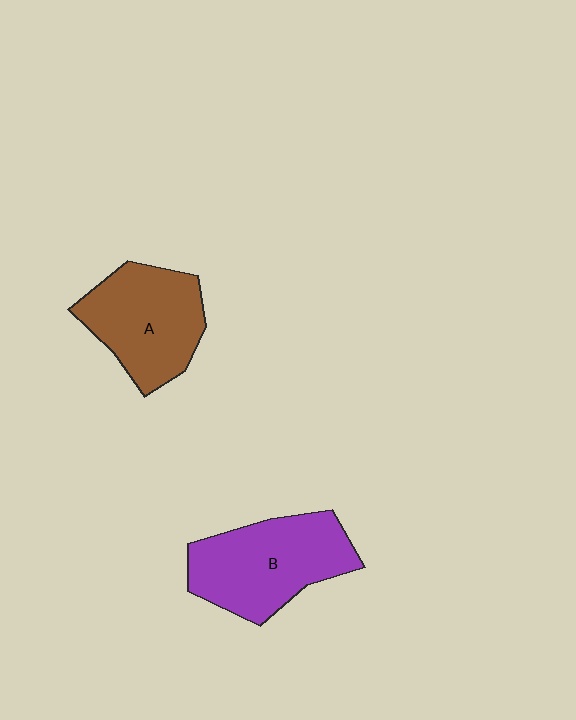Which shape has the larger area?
Shape B (purple).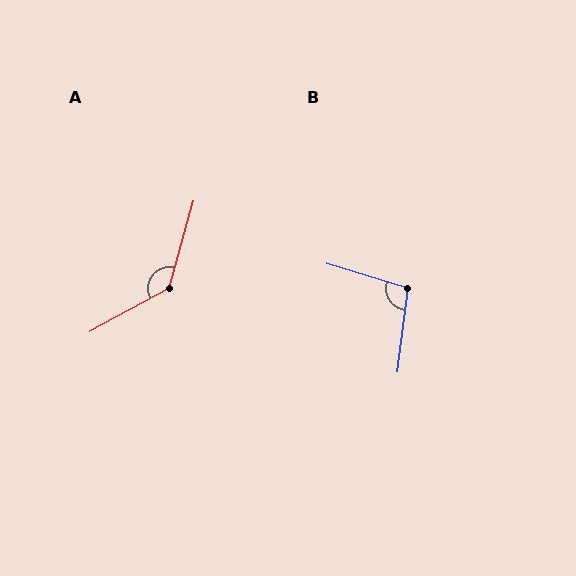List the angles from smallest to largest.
B (100°), A (134°).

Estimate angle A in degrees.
Approximately 134 degrees.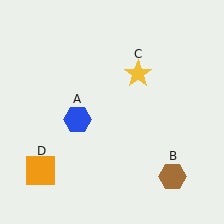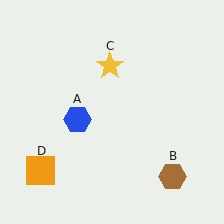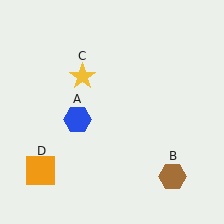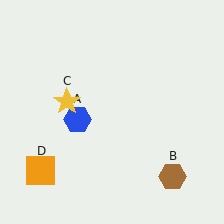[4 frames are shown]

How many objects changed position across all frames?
1 object changed position: yellow star (object C).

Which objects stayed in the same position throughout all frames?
Blue hexagon (object A) and brown hexagon (object B) and orange square (object D) remained stationary.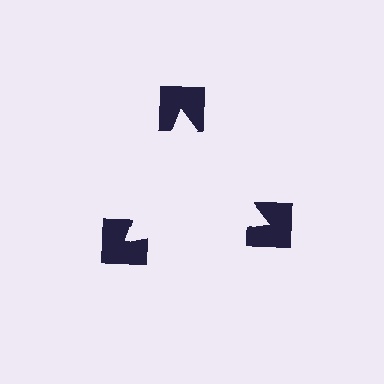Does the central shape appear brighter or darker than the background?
It typically appears slightly brighter than the background, even though no actual brightness change is drawn.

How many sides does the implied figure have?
3 sides.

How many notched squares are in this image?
There are 3 — one at each vertex of the illusory triangle.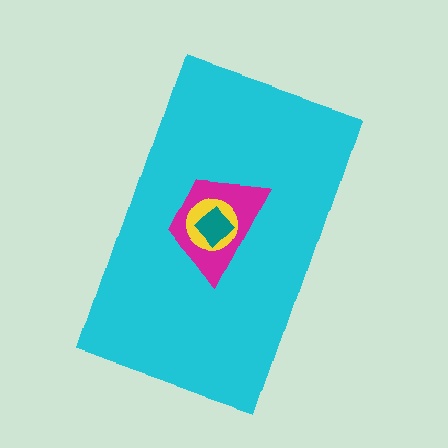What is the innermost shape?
The teal diamond.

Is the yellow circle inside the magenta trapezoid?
Yes.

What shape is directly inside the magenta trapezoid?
The yellow circle.